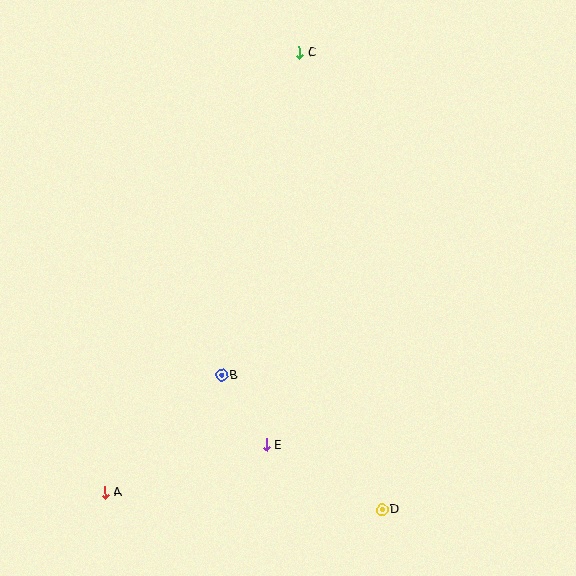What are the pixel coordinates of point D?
Point D is at (382, 510).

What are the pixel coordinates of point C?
Point C is at (300, 53).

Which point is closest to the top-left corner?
Point C is closest to the top-left corner.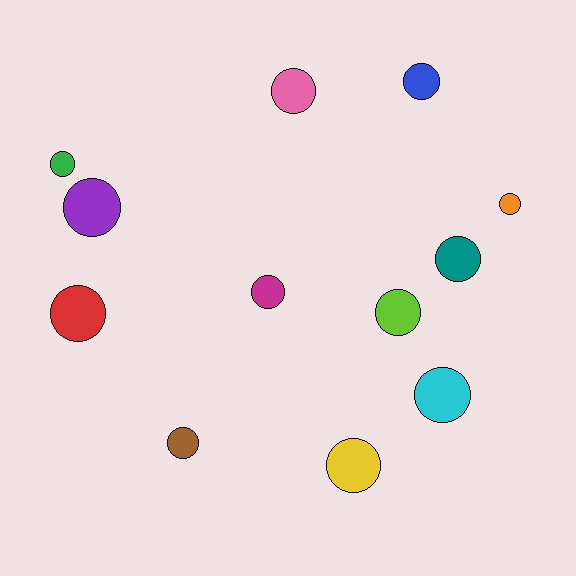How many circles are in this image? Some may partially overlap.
There are 12 circles.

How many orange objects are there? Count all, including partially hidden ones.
There is 1 orange object.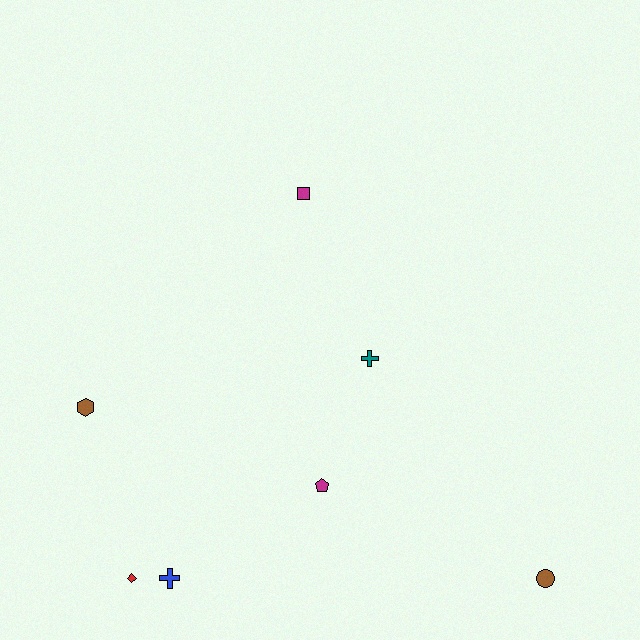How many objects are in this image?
There are 7 objects.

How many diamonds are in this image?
There is 1 diamond.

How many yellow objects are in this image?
There are no yellow objects.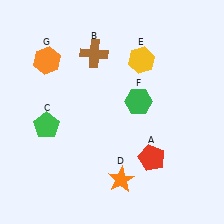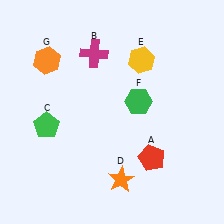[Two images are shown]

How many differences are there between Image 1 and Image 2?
There is 1 difference between the two images.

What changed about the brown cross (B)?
In Image 1, B is brown. In Image 2, it changed to magenta.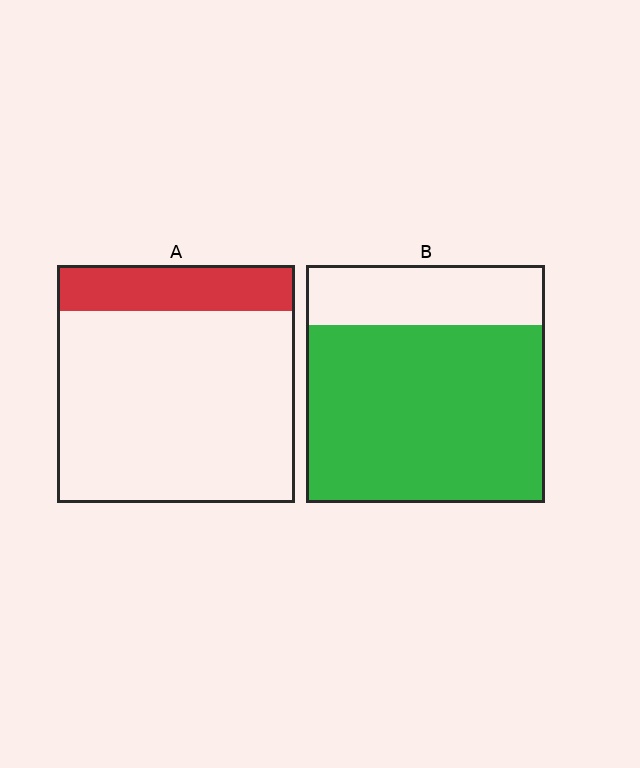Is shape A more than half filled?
No.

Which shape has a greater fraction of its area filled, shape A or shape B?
Shape B.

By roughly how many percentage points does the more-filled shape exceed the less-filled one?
By roughly 55 percentage points (B over A).